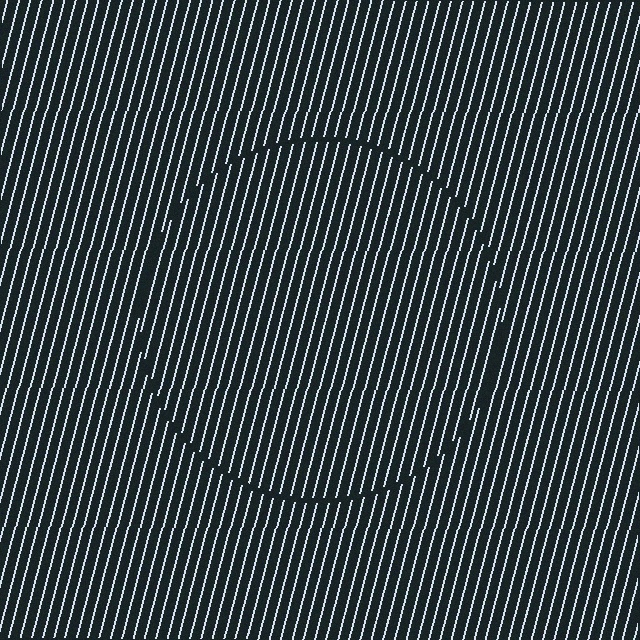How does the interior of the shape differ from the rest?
The interior of the shape contains the same grating, shifted by half a period — the contour is defined by the phase discontinuity where line-ends from the inner and outer gratings abut.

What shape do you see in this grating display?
An illusory circle. The interior of the shape contains the same grating, shifted by half a period — the contour is defined by the phase discontinuity where line-ends from the inner and outer gratings abut.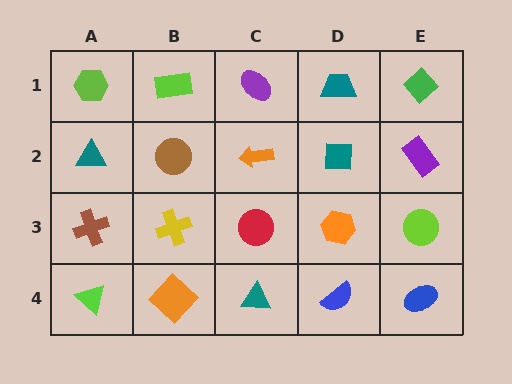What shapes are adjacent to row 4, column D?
An orange hexagon (row 3, column D), a teal triangle (row 4, column C), a blue ellipse (row 4, column E).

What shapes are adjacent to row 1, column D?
A teal square (row 2, column D), a purple ellipse (row 1, column C), a green diamond (row 1, column E).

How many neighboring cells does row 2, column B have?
4.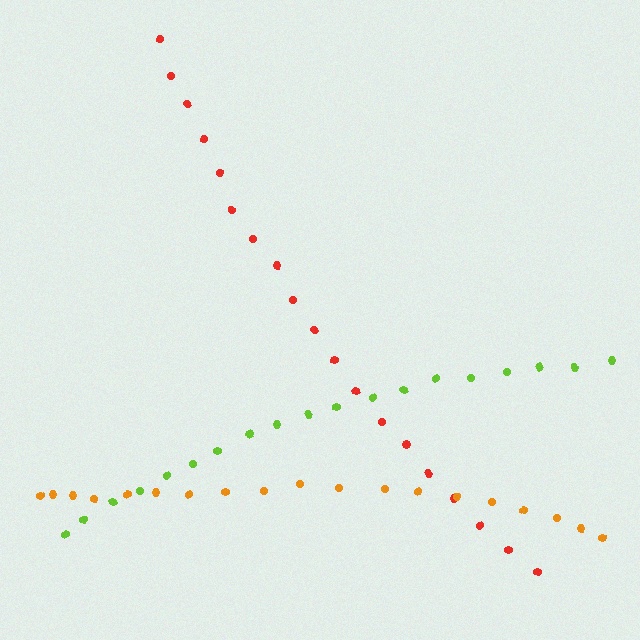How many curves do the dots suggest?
There are 3 distinct paths.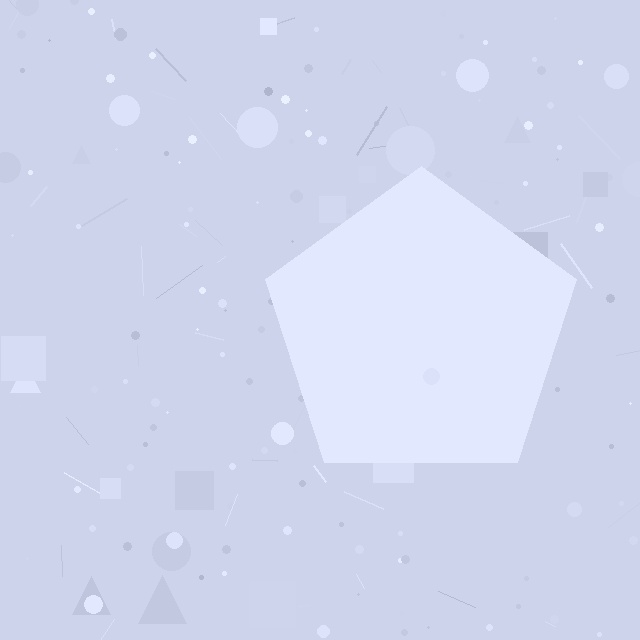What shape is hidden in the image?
A pentagon is hidden in the image.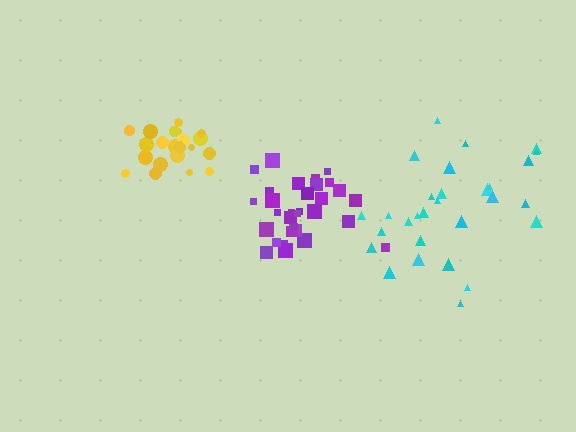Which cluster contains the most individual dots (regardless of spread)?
Purple (32).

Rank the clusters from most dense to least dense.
purple, yellow, cyan.